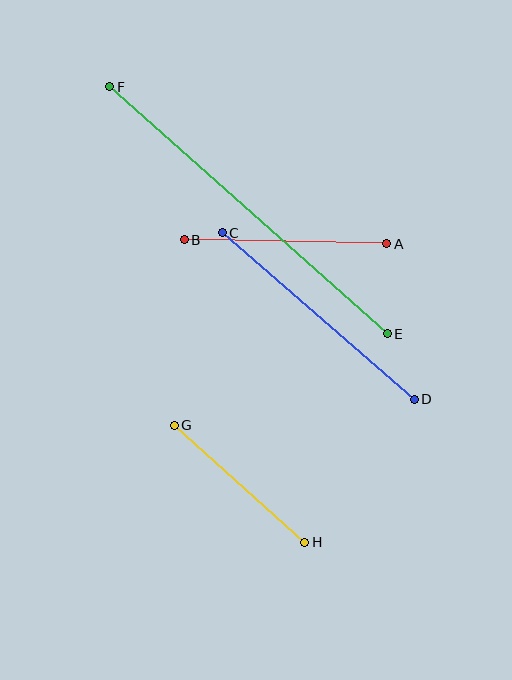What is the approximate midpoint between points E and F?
The midpoint is at approximately (249, 210) pixels.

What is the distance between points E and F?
The distance is approximately 371 pixels.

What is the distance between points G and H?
The distance is approximately 175 pixels.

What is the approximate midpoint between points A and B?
The midpoint is at approximately (286, 242) pixels.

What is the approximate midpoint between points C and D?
The midpoint is at approximately (318, 316) pixels.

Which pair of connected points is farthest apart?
Points E and F are farthest apart.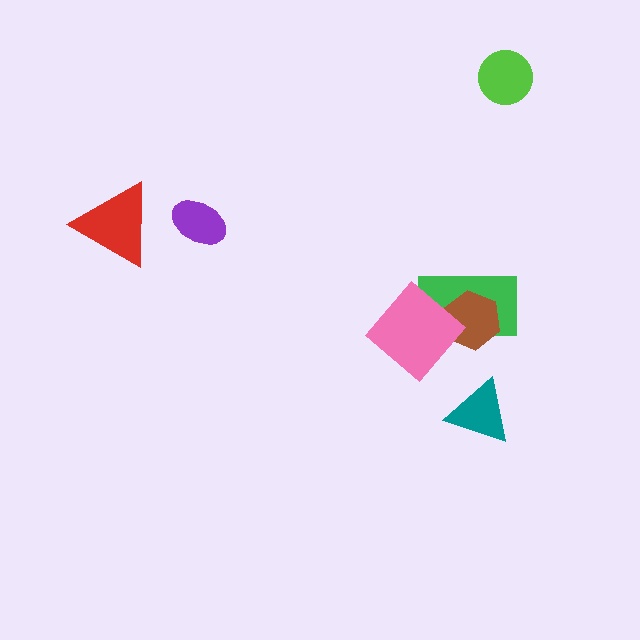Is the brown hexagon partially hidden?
Yes, it is partially covered by another shape.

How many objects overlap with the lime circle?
0 objects overlap with the lime circle.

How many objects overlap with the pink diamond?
2 objects overlap with the pink diamond.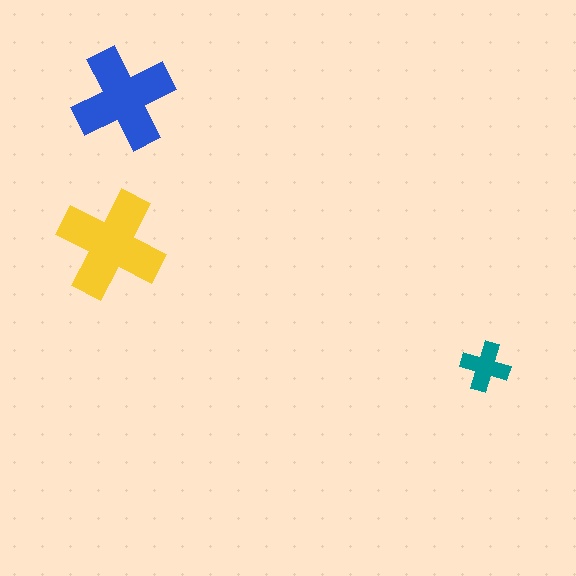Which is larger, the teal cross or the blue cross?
The blue one.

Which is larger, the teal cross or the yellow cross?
The yellow one.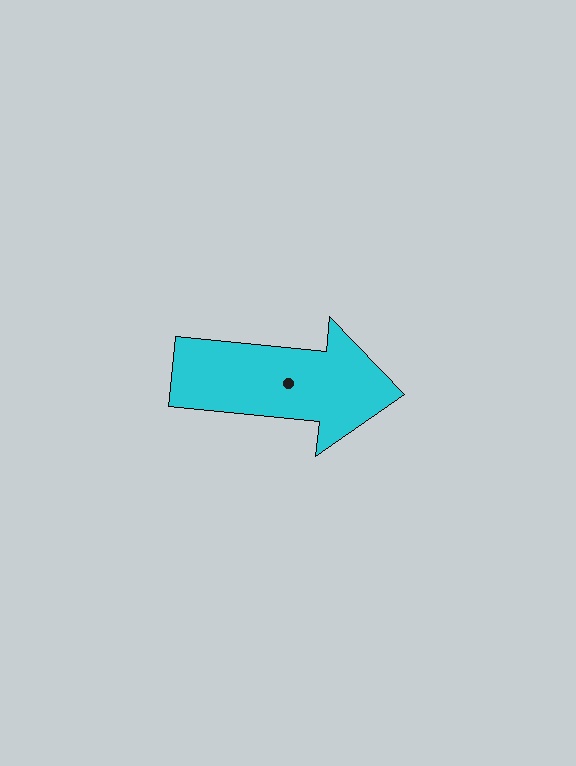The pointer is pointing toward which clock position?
Roughly 3 o'clock.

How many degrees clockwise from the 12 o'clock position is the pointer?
Approximately 96 degrees.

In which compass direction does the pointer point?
East.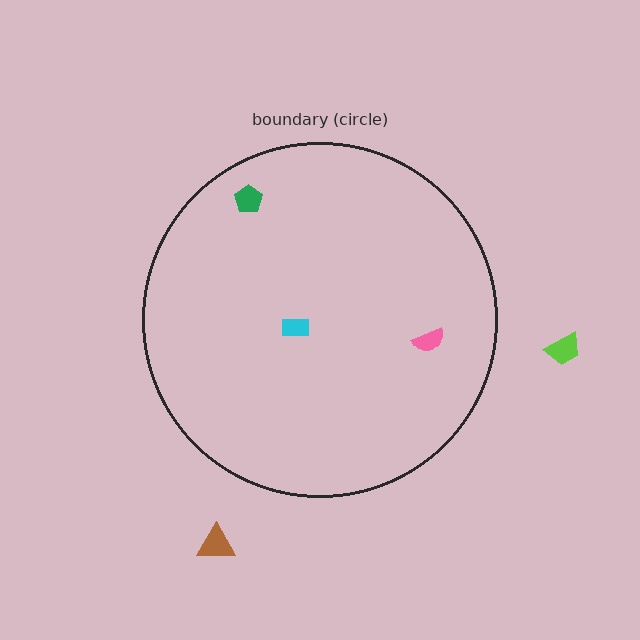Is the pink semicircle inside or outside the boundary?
Inside.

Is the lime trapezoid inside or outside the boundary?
Outside.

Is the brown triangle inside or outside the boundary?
Outside.